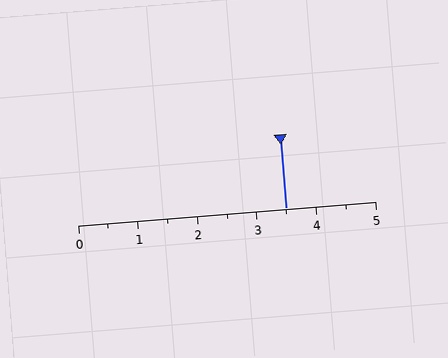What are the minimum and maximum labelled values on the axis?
The axis runs from 0 to 5.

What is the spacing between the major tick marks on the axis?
The major ticks are spaced 1 apart.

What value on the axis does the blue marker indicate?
The marker indicates approximately 3.5.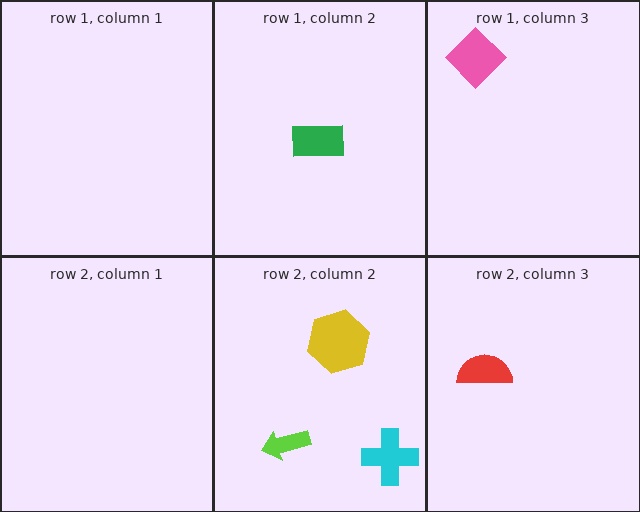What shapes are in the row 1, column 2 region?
The green rectangle.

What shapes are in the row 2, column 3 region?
The red semicircle.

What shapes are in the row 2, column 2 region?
The lime arrow, the cyan cross, the yellow hexagon.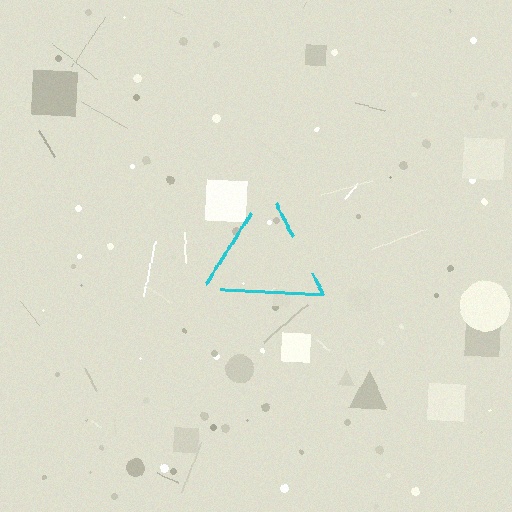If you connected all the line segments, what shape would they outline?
They would outline a triangle.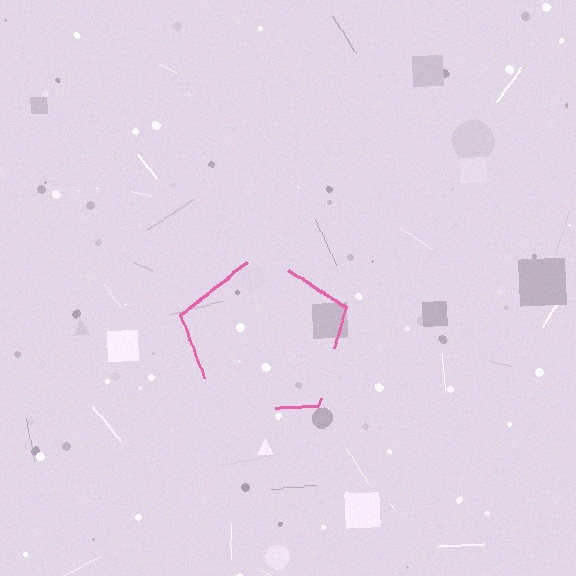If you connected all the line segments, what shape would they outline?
They would outline a pentagon.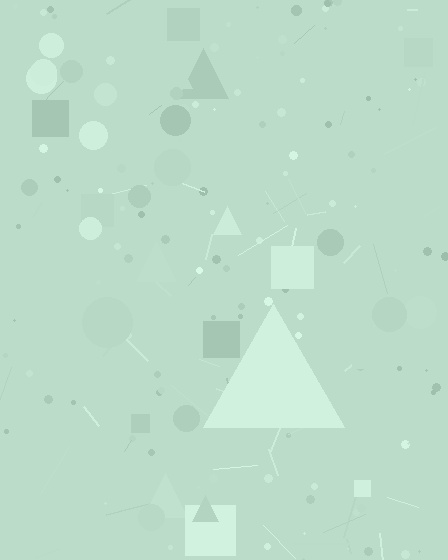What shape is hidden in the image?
A triangle is hidden in the image.